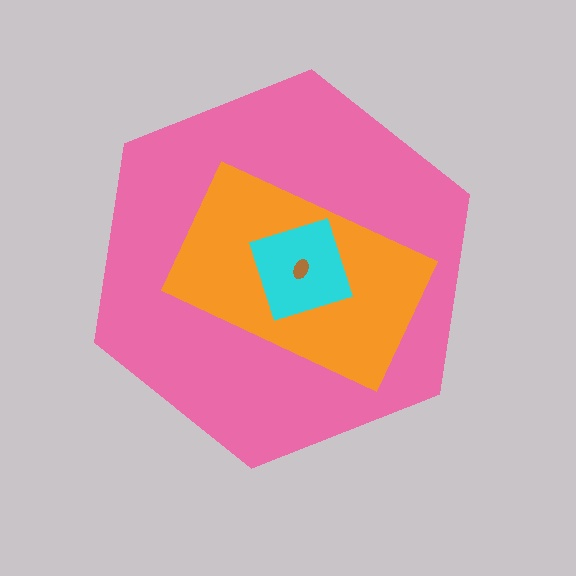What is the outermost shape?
The pink hexagon.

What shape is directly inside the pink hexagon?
The orange rectangle.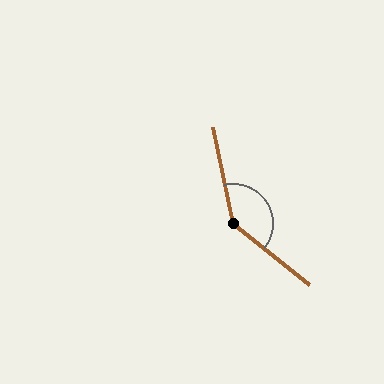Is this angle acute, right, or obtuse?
It is obtuse.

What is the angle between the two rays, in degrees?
Approximately 140 degrees.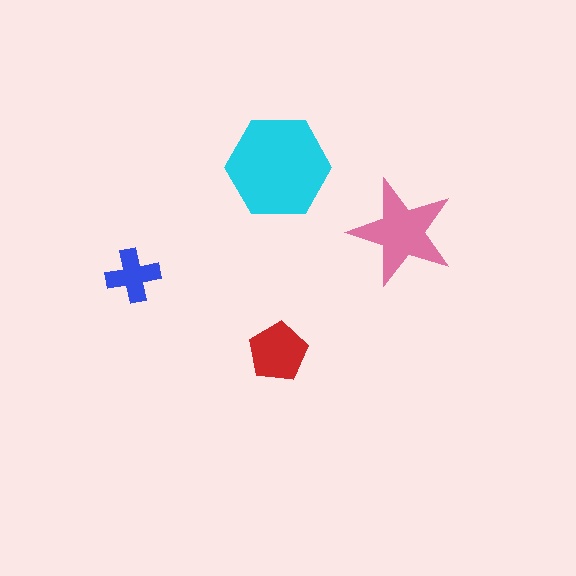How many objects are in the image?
There are 4 objects in the image.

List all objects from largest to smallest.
The cyan hexagon, the pink star, the red pentagon, the blue cross.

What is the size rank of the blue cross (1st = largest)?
4th.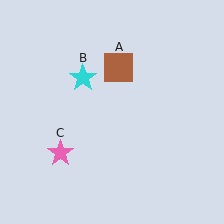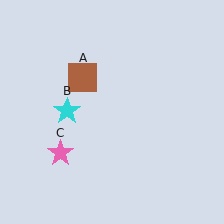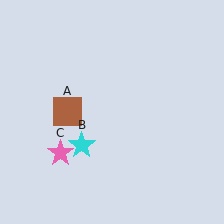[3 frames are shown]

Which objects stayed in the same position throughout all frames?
Pink star (object C) remained stationary.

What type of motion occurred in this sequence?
The brown square (object A), cyan star (object B) rotated counterclockwise around the center of the scene.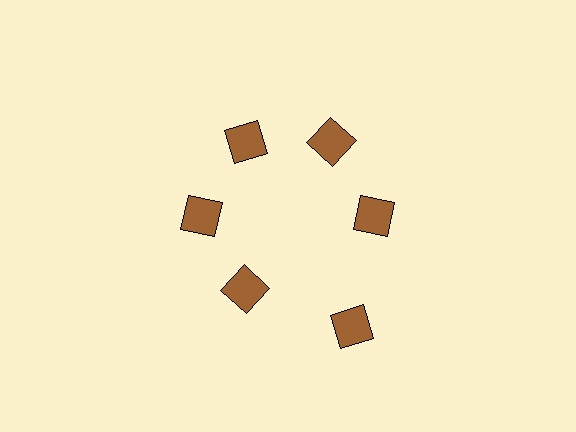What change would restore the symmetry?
The symmetry would be restored by moving it inward, back onto the ring so that all 6 diamonds sit at equal angles and equal distance from the center.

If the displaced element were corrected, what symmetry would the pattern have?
It would have 6-fold rotational symmetry — the pattern would map onto itself every 60 degrees.